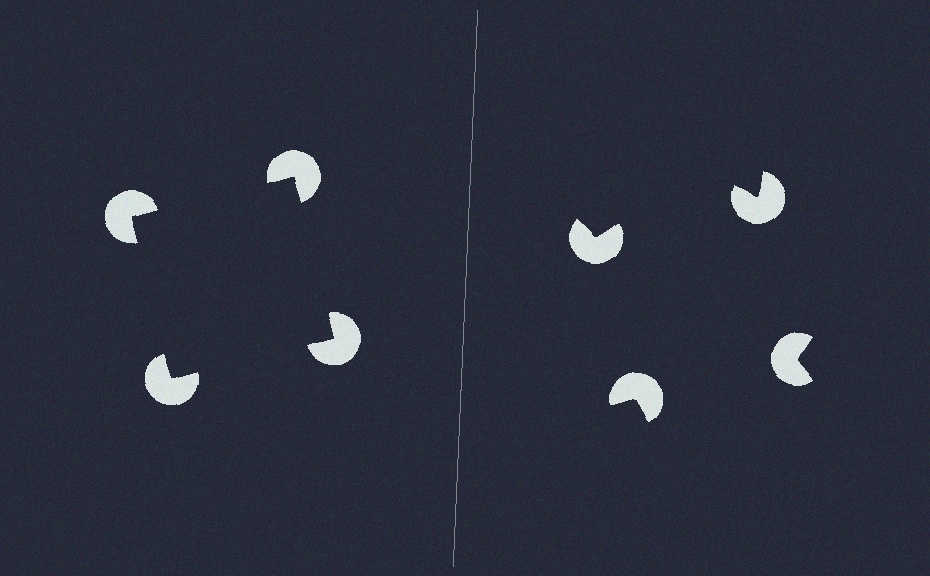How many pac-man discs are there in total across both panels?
8 — 4 on each side.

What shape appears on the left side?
An illusory square.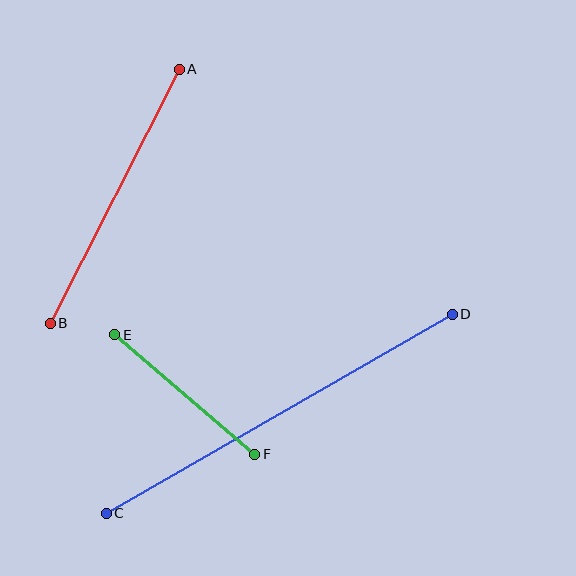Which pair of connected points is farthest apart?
Points C and D are farthest apart.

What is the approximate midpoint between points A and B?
The midpoint is at approximately (115, 196) pixels.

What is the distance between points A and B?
The distance is approximately 285 pixels.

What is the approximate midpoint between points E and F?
The midpoint is at approximately (185, 395) pixels.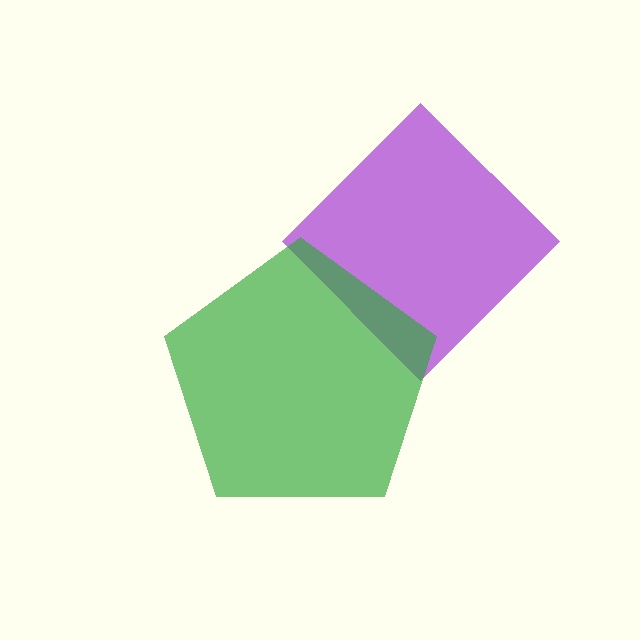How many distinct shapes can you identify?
There are 2 distinct shapes: a purple diamond, a green pentagon.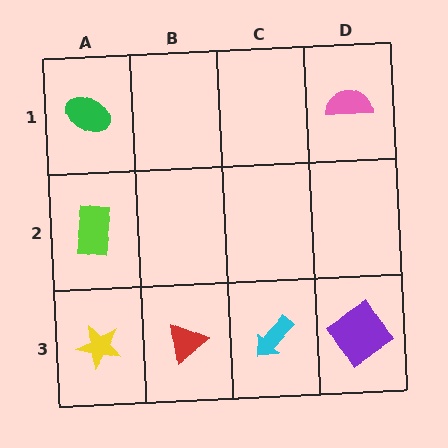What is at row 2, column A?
A lime rectangle.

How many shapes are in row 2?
1 shape.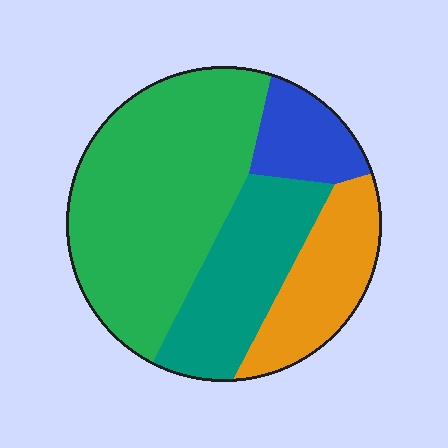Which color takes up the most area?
Green, at roughly 50%.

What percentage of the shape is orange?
Orange takes up about one sixth (1/6) of the shape.